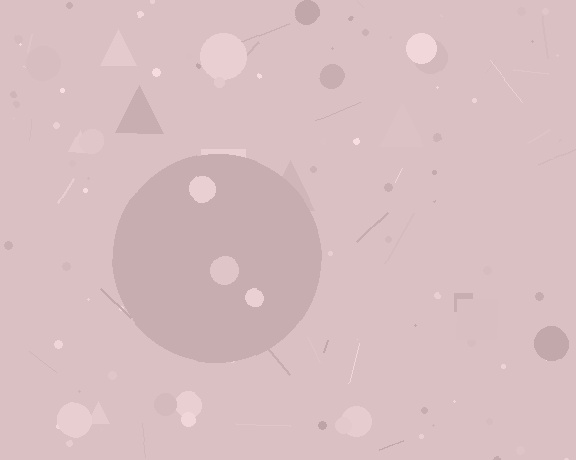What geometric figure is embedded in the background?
A circle is embedded in the background.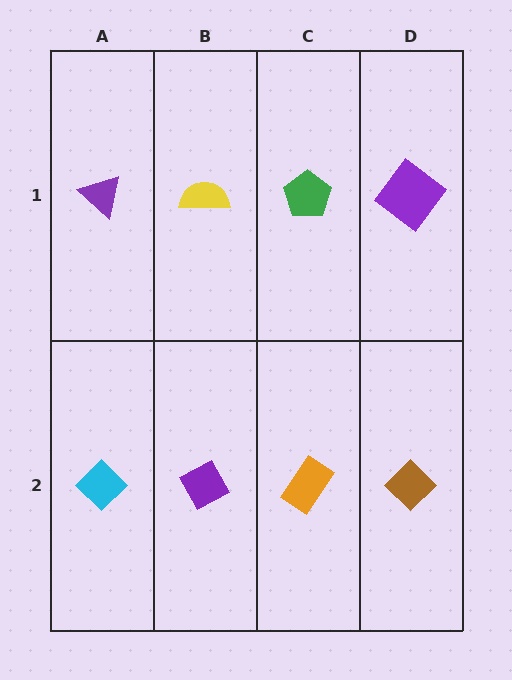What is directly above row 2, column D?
A purple diamond.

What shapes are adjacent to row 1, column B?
A purple diamond (row 2, column B), a purple triangle (row 1, column A), a green pentagon (row 1, column C).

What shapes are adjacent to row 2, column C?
A green pentagon (row 1, column C), a purple diamond (row 2, column B), a brown diamond (row 2, column D).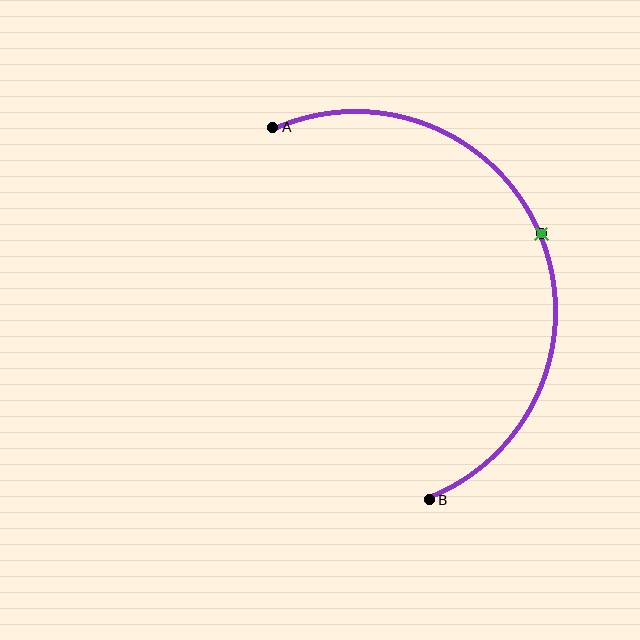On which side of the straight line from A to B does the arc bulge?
The arc bulges to the right of the straight line connecting A and B.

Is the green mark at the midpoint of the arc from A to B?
Yes. The green mark lies on the arc at equal arc-length from both A and B — it is the arc midpoint.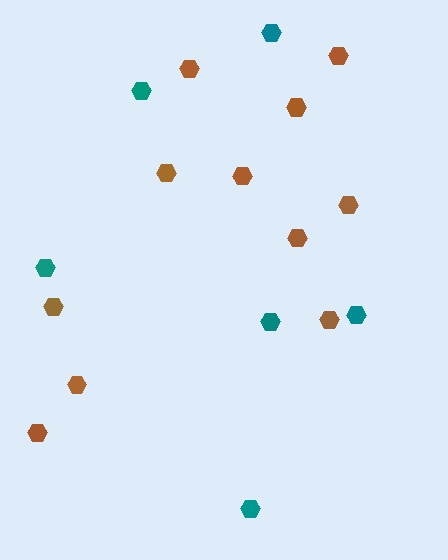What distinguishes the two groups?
There are 2 groups: one group of brown hexagons (11) and one group of teal hexagons (6).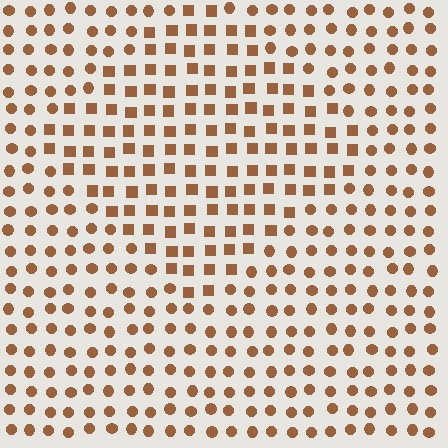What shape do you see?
I see a diamond.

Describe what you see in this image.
The image is filled with small brown elements arranged in a uniform grid. A diamond-shaped region contains squares, while the surrounding area contains circles. The boundary is defined purely by the change in element shape.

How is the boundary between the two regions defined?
The boundary is defined by a change in element shape: squares inside vs. circles outside. All elements share the same color and spacing.